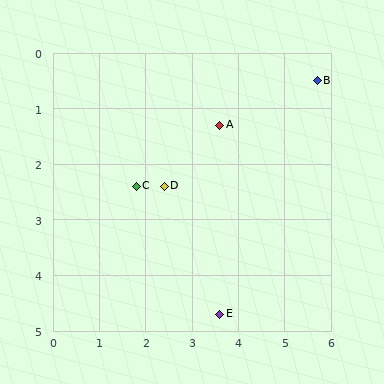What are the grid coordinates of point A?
Point A is at approximately (3.6, 1.3).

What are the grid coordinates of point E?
Point E is at approximately (3.6, 4.7).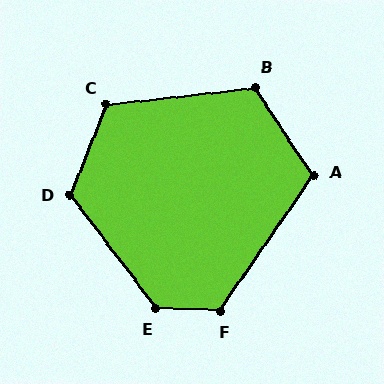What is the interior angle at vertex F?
Approximately 122 degrees (obtuse).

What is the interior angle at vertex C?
Approximately 119 degrees (obtuse).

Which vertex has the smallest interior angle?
A, at approximately 112 degrees.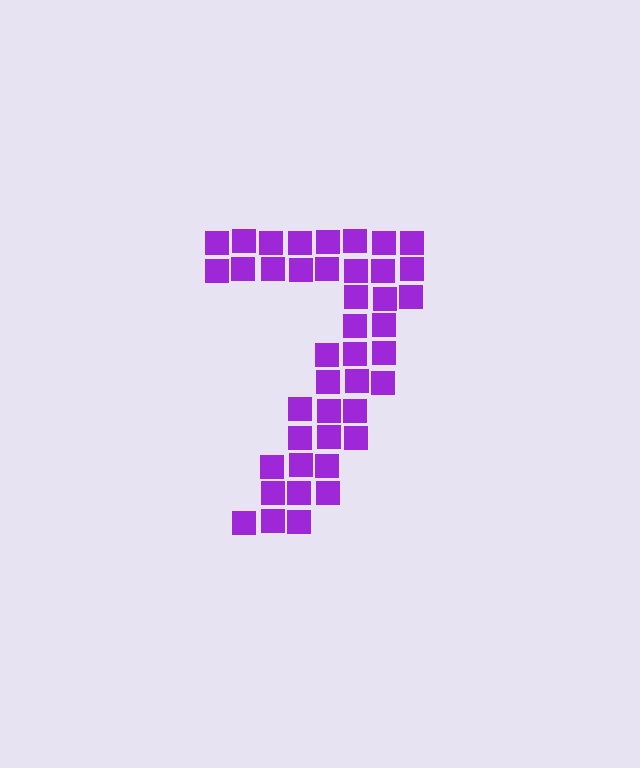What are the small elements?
The small elements are squares.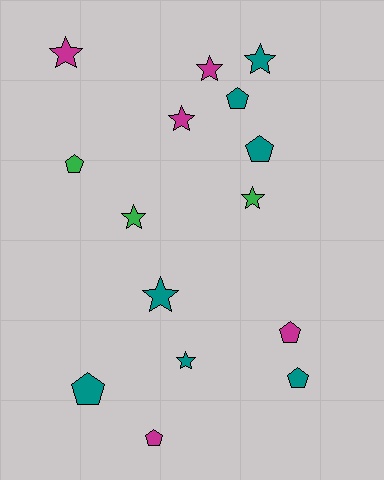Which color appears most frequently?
Teal, with 7 objects.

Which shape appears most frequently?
Star, with 8 objects.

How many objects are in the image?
There are 15 objects.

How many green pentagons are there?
There is 1 green pentagon.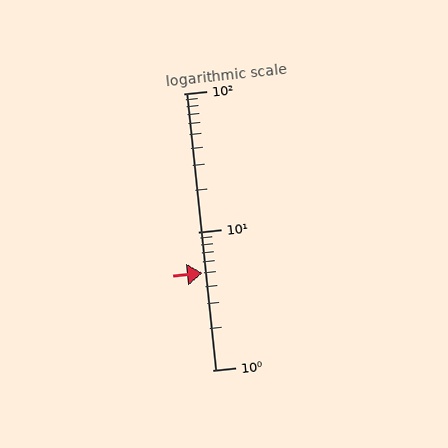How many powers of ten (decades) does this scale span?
The scale spans 2 decades, from 1 to 100.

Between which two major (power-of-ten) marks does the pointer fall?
The pointer is between 1 and 10.